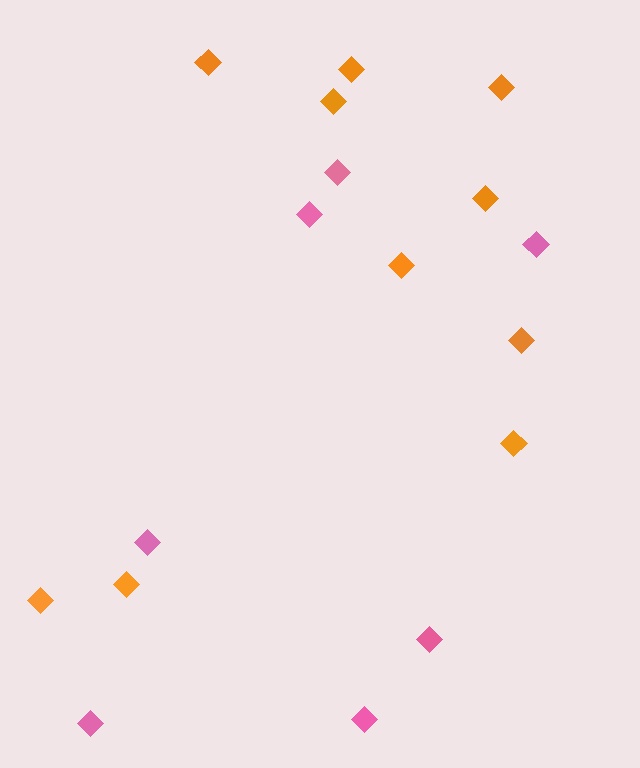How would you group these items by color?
There are 2 groups: one group of orange diamonds (10) and one group of pink diamonds (7).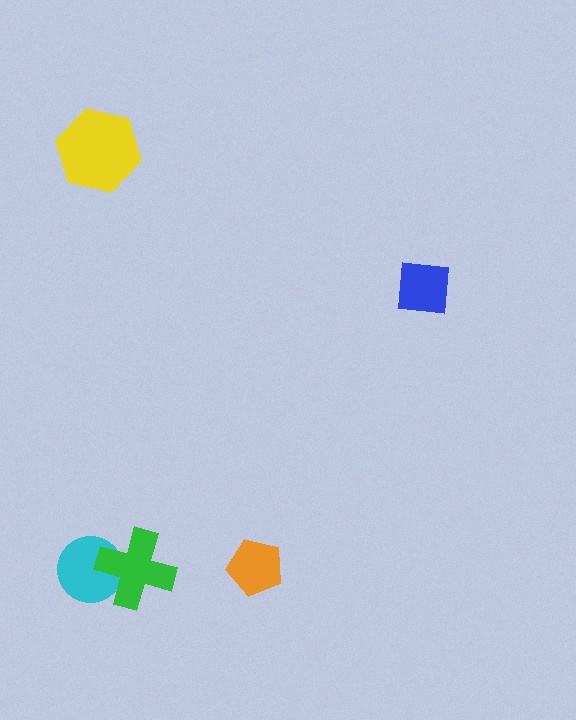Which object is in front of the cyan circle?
The green cross is in front of the cyan circle.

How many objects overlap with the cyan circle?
1 object overlaps with the cyan circle.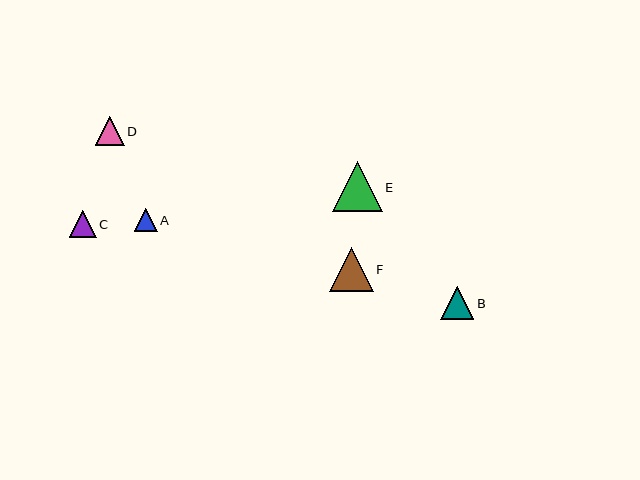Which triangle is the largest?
Triangle E is the largest with a size of approximately 50 pixels.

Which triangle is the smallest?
Triangle A is the smallest with a size of approximately 22 pixels.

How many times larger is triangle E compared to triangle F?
Triangle E is approximately 1.2 times the size of triangle F.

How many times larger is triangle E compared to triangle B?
Triangle E is approximately 1.5 times the size of triangle B.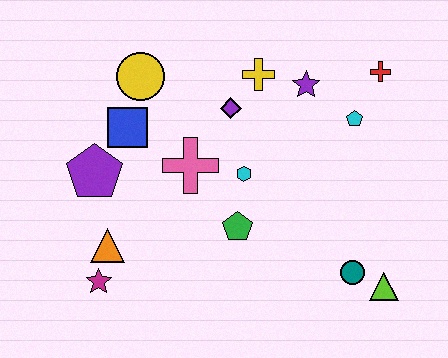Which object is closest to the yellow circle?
The blue square is closest to the yellow circle.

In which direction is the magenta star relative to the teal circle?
The magenta star is to the left of the teal circle.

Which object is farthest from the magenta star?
The red cross is farthest from the magenta star.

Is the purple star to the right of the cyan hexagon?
Yes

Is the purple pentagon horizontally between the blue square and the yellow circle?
No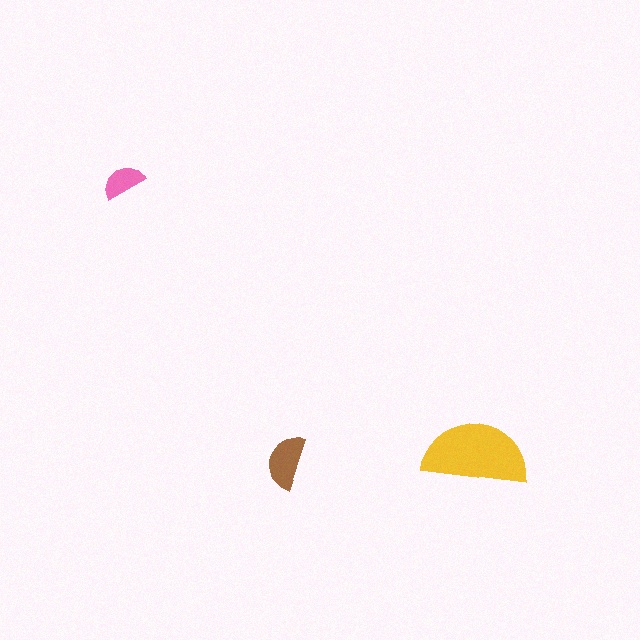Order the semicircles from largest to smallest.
the yellow one, the brown one, the pink one.